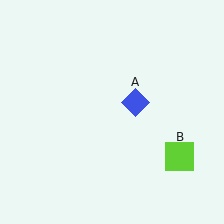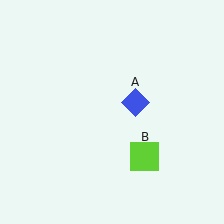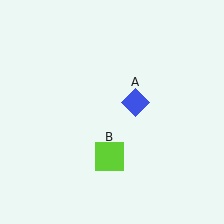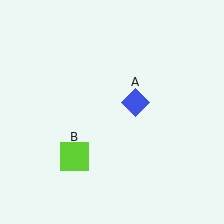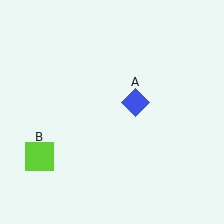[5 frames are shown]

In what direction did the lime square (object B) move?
The lime square (object B) moved left.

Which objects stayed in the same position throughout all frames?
Blue diamond (object A) remained stationary.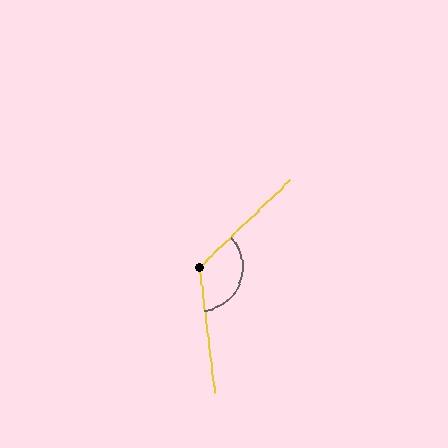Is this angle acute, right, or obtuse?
It is obtuse.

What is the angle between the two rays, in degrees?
Approximately 127 degrees.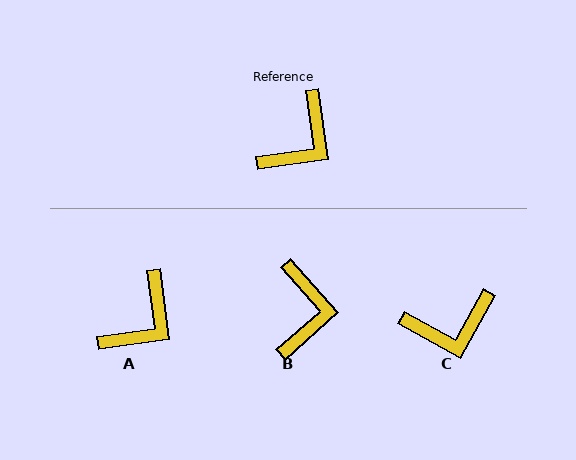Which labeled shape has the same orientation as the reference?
A.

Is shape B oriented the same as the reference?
No, it is off by about 34 degrees.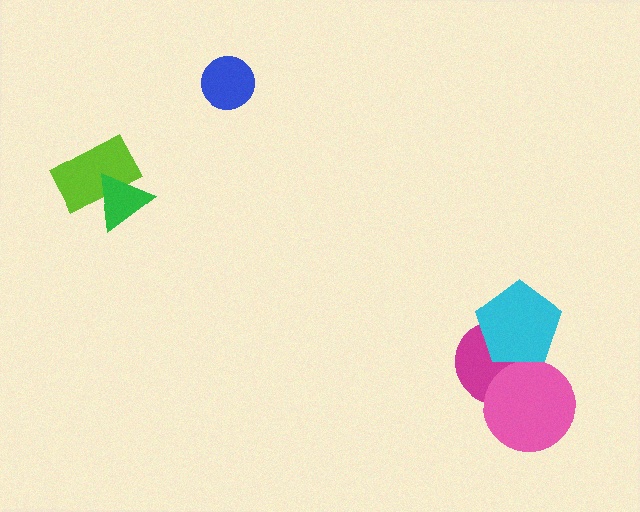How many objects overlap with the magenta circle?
2 objects overlap with the magenta circle.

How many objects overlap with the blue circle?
0 objects overlap with the blue circle.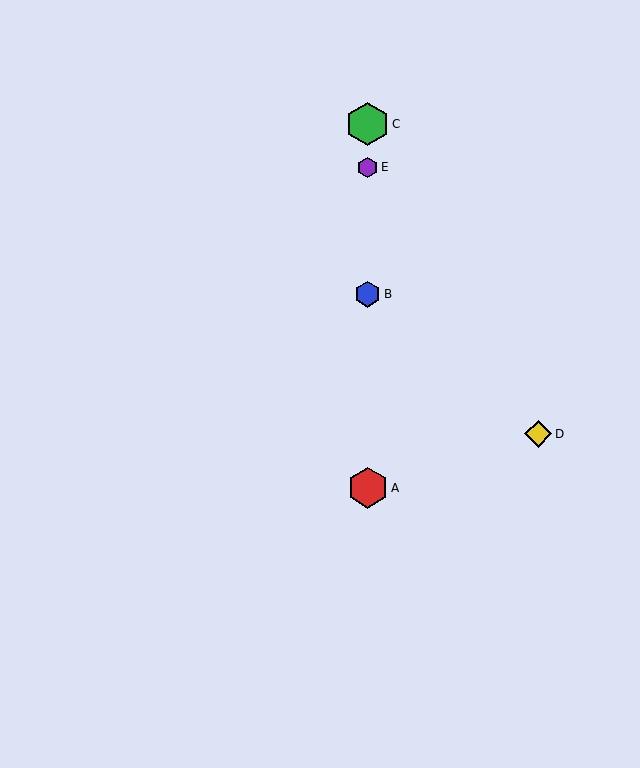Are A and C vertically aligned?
Yes, both are at x≈368.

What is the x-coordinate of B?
Object B is at x≈368.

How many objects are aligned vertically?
4 objects (A, B, C, E) are aligned vertically.